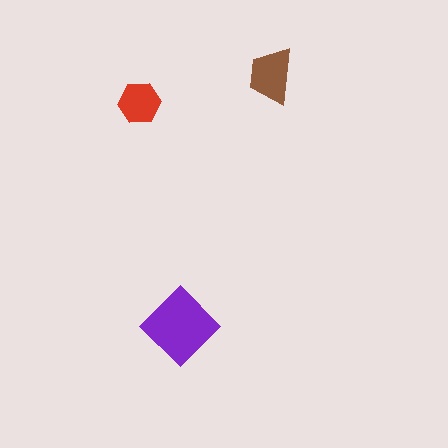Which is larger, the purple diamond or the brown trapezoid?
The purple diamond.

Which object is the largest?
The purple diamond.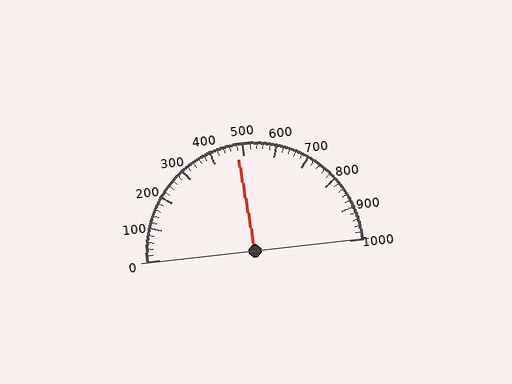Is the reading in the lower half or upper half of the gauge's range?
The reading is in the lower half of the range (0 to 1000).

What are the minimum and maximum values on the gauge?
The gauge ranges from 0 to 1000.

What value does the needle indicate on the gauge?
The needle indicates approximately 480.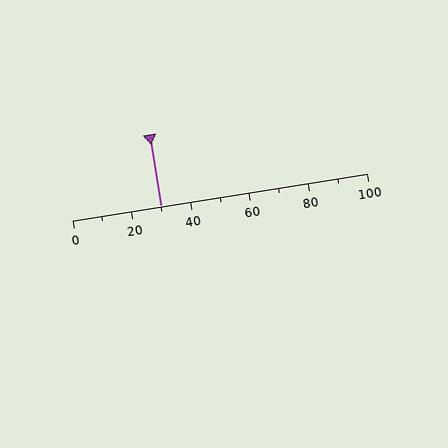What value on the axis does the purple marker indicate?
The marker indicates approximately 30.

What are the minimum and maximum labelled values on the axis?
The axis runs from 0 to 100.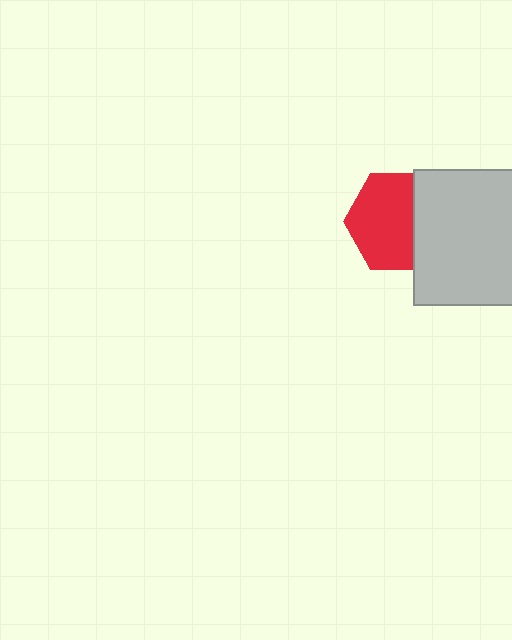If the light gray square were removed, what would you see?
You would see the complete red hexagon.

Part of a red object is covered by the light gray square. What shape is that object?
It is a hexagon.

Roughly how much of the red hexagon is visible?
Most of it is visible (roughly 68%).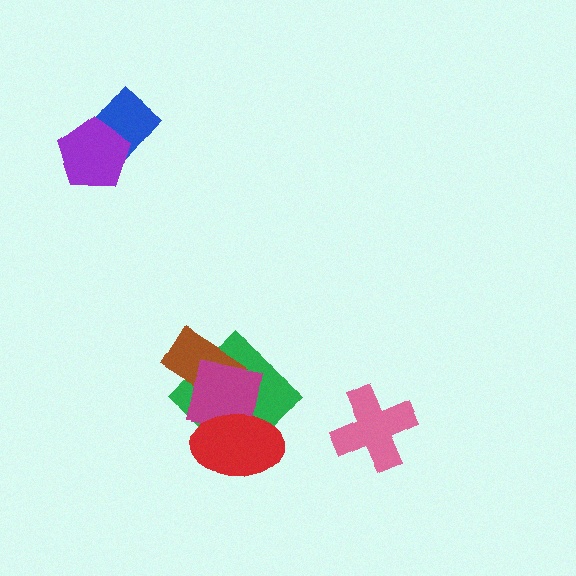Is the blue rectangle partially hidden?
Yes, it is partially covered by another shape.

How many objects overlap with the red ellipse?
2 objects overlap with the red ellipse.